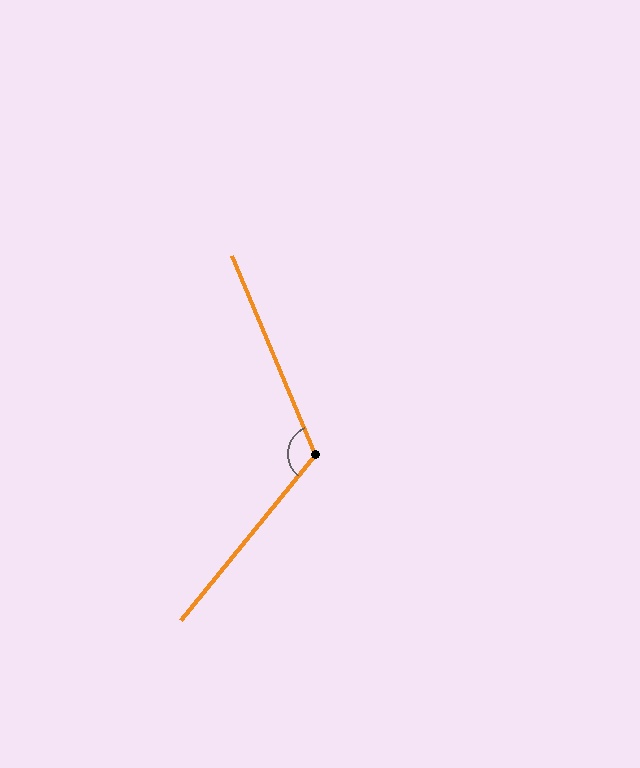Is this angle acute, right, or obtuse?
It is obtuse.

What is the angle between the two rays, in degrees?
Approximately 118 degrees.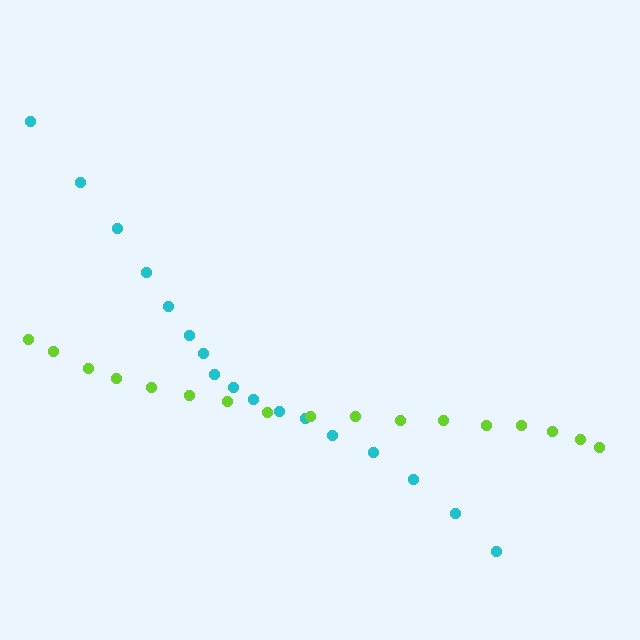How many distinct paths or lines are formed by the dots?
There are 2 distinct paths.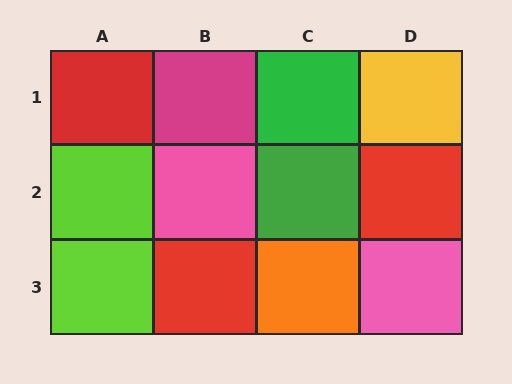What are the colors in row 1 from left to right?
Red, magenta, green, yellow.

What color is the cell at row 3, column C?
Orange.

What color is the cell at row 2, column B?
Pink.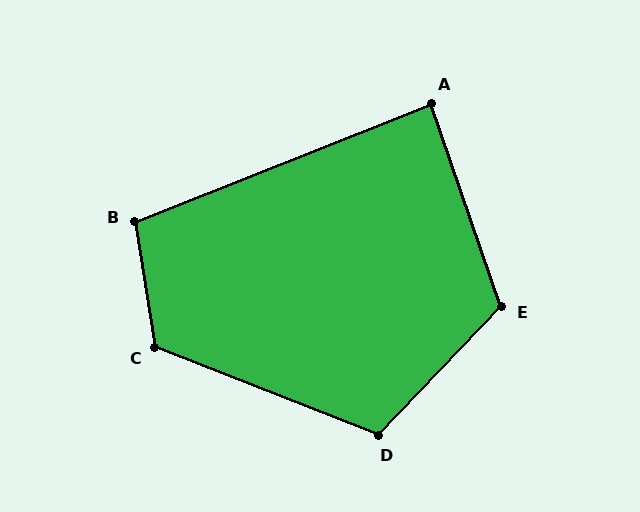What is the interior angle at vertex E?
Approximately 117 degrees (obtuse).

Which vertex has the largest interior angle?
C, at approximately 121 degrees.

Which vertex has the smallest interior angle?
A, at approximately 87 degrees.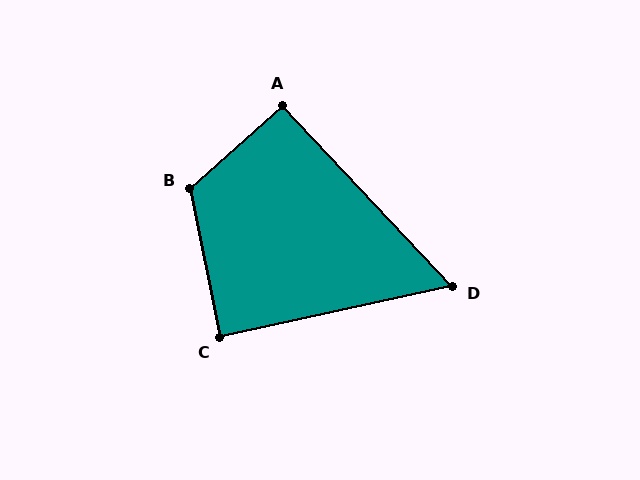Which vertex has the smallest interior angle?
D, at approximately 59 degrees.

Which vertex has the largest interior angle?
B, at approximately 121 degrees.